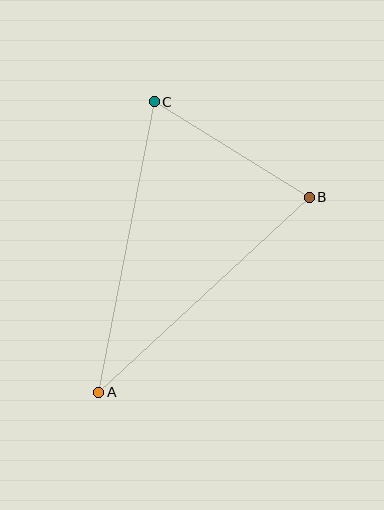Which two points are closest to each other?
Points B and C are closest to each other.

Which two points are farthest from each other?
Points A and C are farthest from each other.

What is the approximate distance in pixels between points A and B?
The distance between A and B is approximately 287 pixels.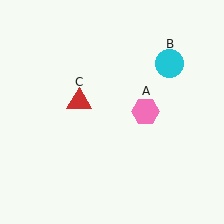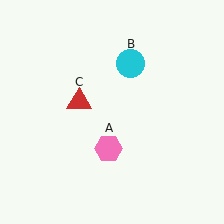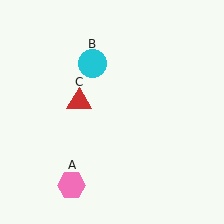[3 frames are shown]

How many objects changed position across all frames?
2 objects changed position: pink hexagon (object A), cyan circle (object B).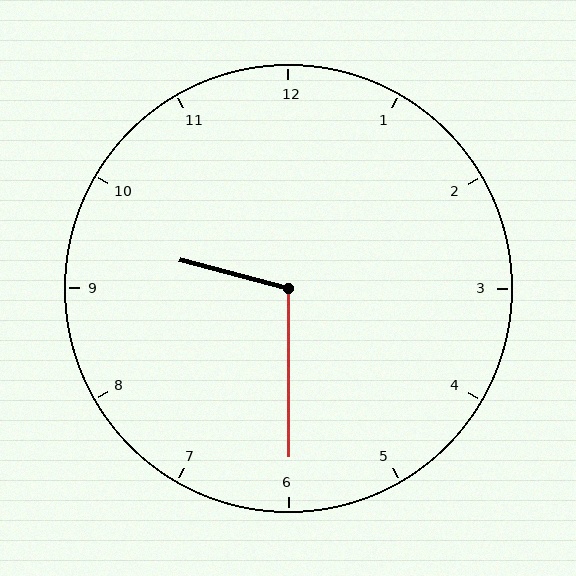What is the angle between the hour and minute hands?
Approximately 105 degrees.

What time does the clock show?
9:30.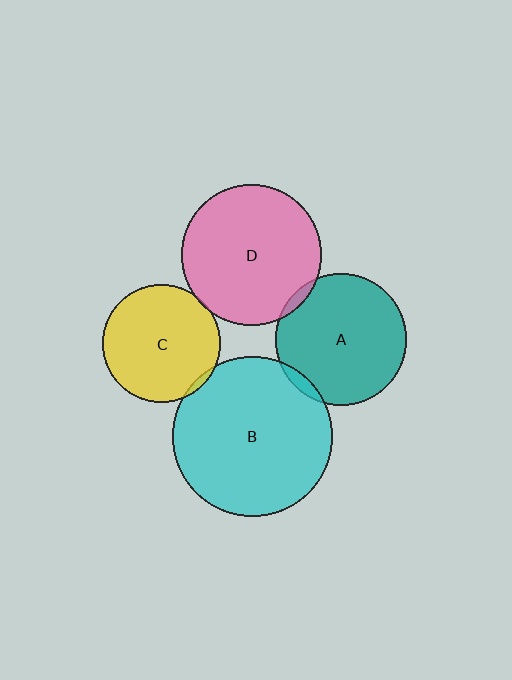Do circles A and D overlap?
Yes.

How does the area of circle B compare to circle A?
Approximately 1.5 times.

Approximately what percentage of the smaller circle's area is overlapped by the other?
Approximately 5%.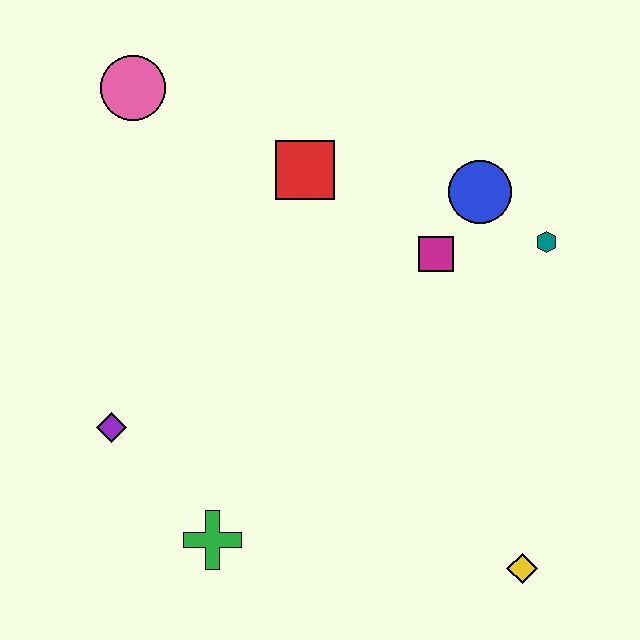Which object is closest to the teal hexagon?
The blue circle is closest to the teal hexagon.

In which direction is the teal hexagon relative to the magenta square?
The teal hexagon is to the right of the magenta square.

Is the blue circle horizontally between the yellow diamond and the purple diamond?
Yes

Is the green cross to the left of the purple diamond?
No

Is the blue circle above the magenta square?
Yes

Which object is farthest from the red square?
The yellow diamond is farthest from the red square.